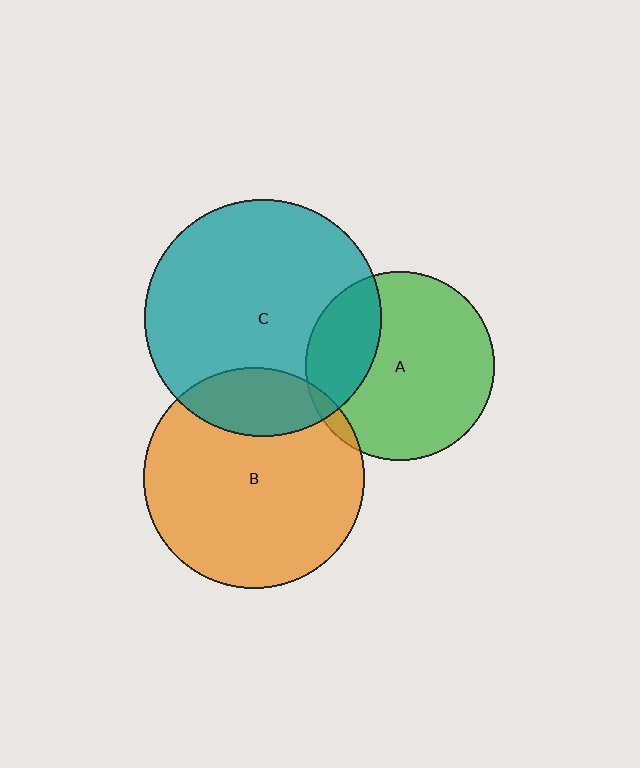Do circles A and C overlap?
Yes.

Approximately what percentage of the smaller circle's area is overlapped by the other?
Approximately 25%.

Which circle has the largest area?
Circle C (teal).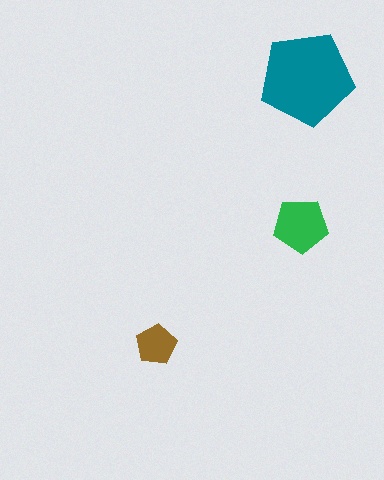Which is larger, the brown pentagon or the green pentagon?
The green one.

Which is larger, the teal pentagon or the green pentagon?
The teal one.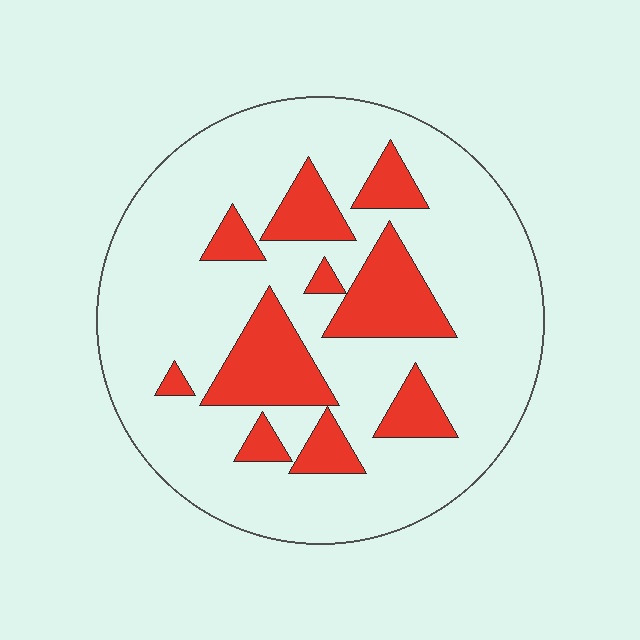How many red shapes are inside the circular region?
10.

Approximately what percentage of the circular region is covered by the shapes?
Approximately 20%.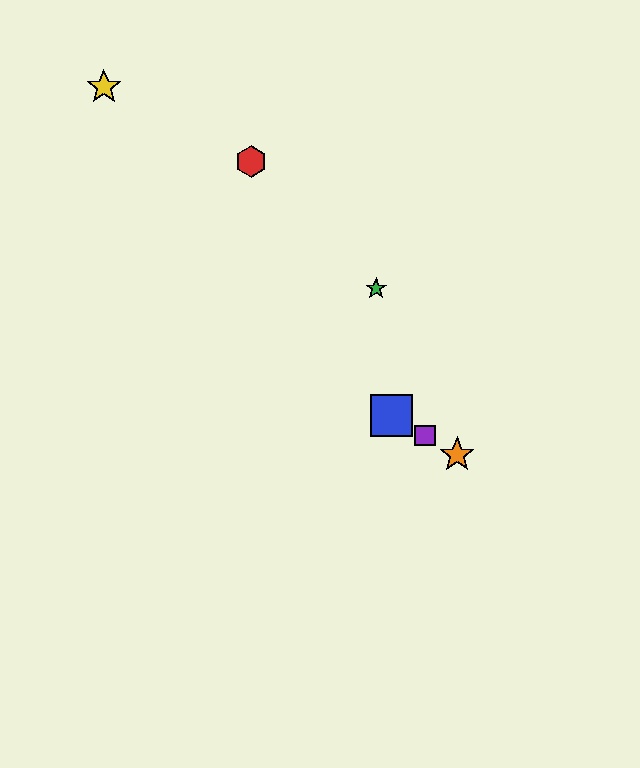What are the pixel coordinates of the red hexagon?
The red hexagon is at (251, 162).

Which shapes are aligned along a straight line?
The blue square, the purple square, the orange star are aligned along a straight line.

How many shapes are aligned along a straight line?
3 shapes (the blue square, the purple square, the orange star) are aligned along a straight line.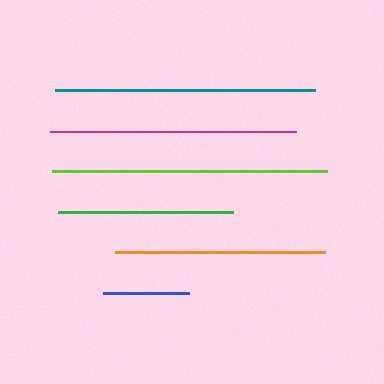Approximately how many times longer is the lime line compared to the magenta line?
The lime line is approximately 1.1 times the length of the magenta line.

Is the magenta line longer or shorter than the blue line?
The magenta line is longer than the blue line.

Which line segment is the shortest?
The blue line is the shortest at approximately 86 pixels.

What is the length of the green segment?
The green segment is approximately 175 pixels long.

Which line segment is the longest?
The lime line is the longest at approximately 275 pixels.